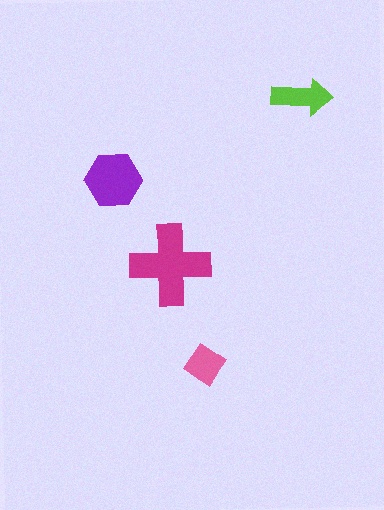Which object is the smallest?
The pink diamond.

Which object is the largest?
The magenta cross.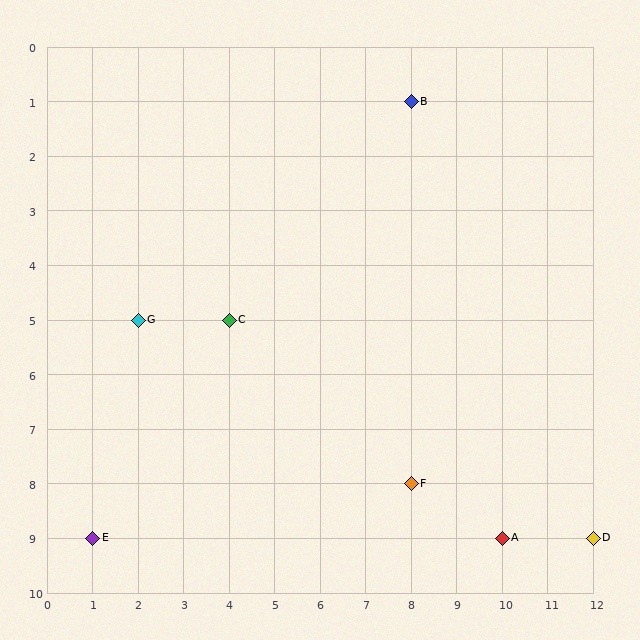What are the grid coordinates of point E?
Point E is at grid coordinates (1, 9).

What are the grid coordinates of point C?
Point C is at grid coordinates (4, 5).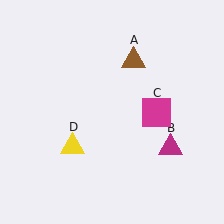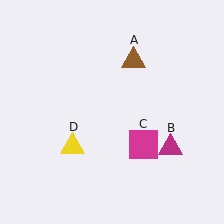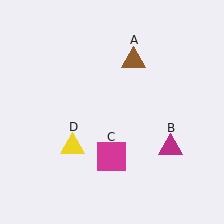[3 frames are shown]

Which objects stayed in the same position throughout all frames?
Brown triangle (object A) and magenta triangle (object B) and yellow triangle (object D) remained stationary.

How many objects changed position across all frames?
1 object changed position: magenta square (object C).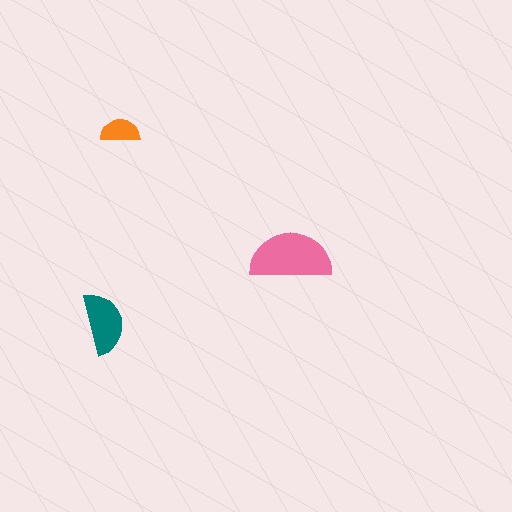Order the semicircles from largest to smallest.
the pink one, the teal one, the orange one.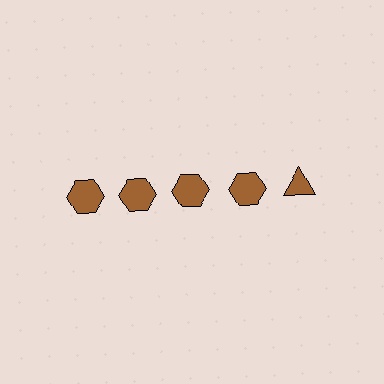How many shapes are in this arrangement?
There are 5 shapes arranged in a grid pattern.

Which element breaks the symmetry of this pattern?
The brown triangle in the top row, rightmost column breaks the symmetry. All other shapes are brown hexagons.